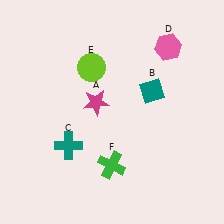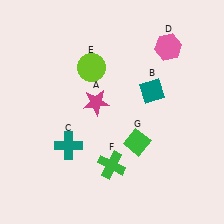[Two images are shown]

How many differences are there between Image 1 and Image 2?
There is 1 difference between the two images.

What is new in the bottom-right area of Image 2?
A green diamond (G) was added in the bottom-right area of Image 2.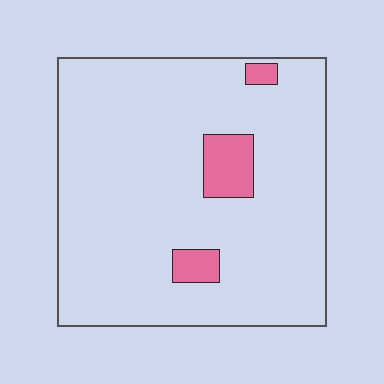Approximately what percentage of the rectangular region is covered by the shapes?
Approximately 10%.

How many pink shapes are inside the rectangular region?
3.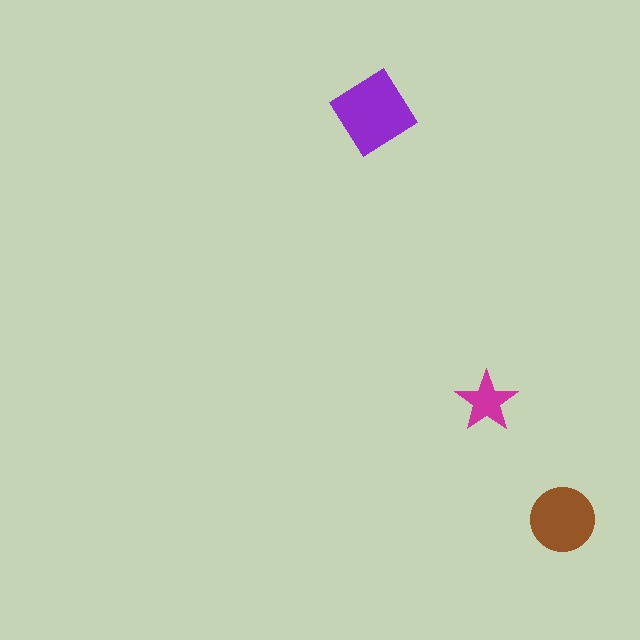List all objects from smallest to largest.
The magenta star, the brown circle, the purple diamond.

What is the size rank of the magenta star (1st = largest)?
3rd.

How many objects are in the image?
There are 3 objects in the image.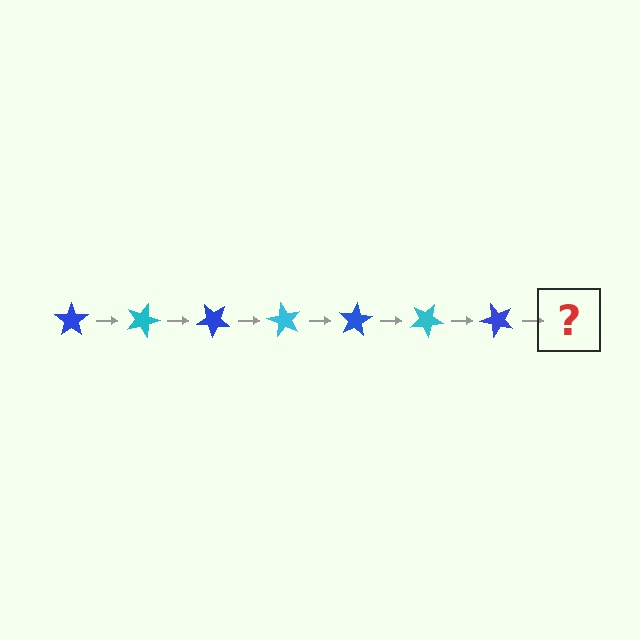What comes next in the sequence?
The next element should be a cyan star, rotated 140 degrees from the start.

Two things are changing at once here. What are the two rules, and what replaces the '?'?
The two rules are that it rotates 20 degrees each step and the color cycles through blue and cyan. The '?' should be a cyan star, rotated 140 degrees from the start.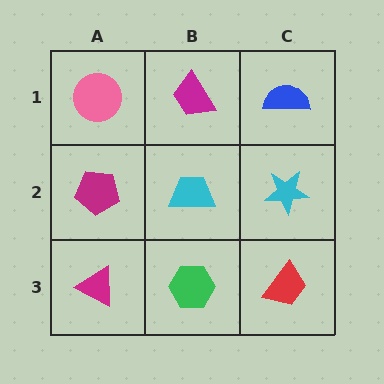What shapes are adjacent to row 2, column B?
A magenta trapezoid (row 1, column B), a green hexagon (row 3, column B), a magenta pentagon (row 2, column A), a cyan star (row 2, column C).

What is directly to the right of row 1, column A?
A magenta trapezoid.